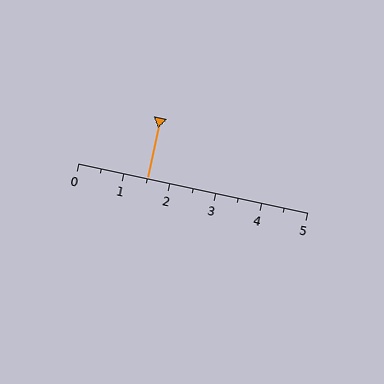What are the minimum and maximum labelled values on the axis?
The axis runs from 0 to 5.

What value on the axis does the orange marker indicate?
The marker indicates approximately 1.5.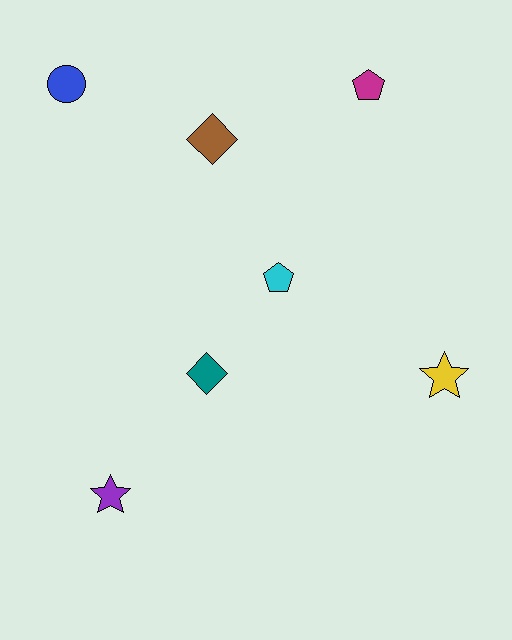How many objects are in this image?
There are 7 objects.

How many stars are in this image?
There are 2 stars.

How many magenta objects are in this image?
There is 1 magenta object.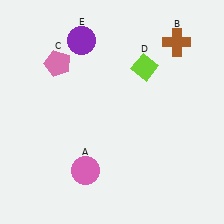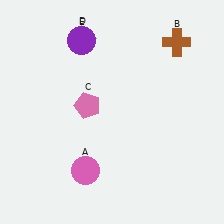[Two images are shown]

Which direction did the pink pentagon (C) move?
The pink pentagon (C) moved down.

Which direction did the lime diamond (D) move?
The lime diamond (D) moved left.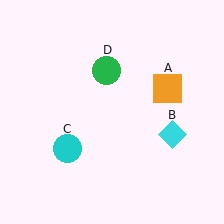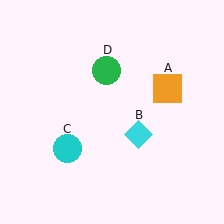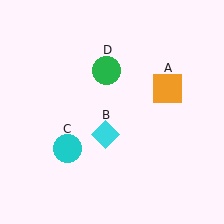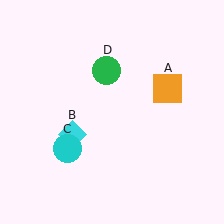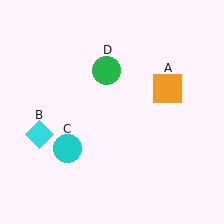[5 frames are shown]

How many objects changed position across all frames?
1 object changed position: cyan diamond (object B).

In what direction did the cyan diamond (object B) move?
The cyan diamond (object B) moved left.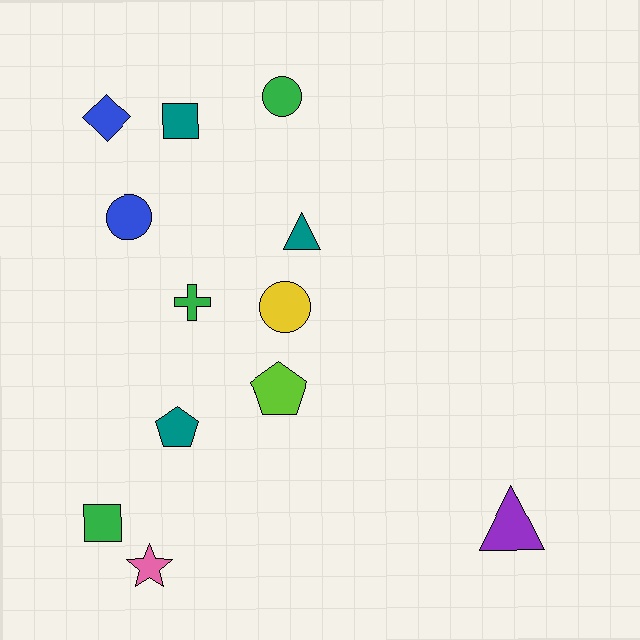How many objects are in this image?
There are 12 objects.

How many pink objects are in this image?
There is 1 pink object.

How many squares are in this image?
There are 2 squares.